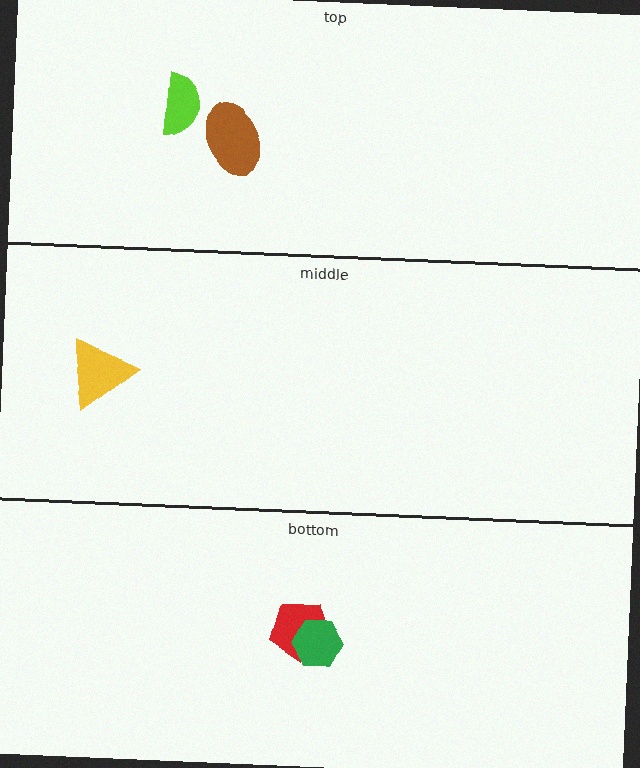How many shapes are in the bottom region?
2.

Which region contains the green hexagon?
The bottom region.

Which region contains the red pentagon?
The bottom region.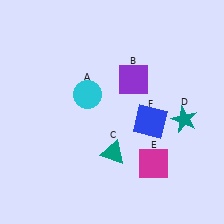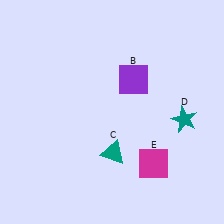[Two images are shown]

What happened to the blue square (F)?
The blue square (F) was removed in Image 2. It was in the bottom-right area of Image 1.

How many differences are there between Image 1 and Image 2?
There are 2 differences between the two images.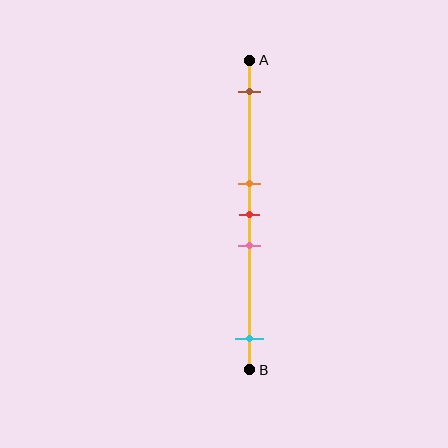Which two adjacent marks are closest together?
The orange and red marks are the closest adjacent pair.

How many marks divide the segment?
There are 5 marks dividing the segment.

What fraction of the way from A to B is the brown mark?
The brown mark is approximately 10% (0.1) of the way from A to B.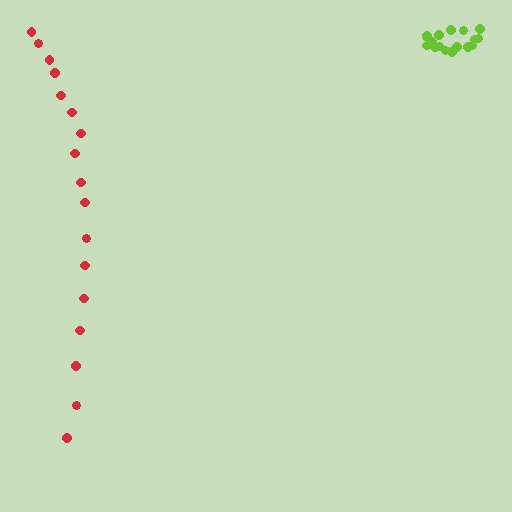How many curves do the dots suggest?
There are 2 distinct paths.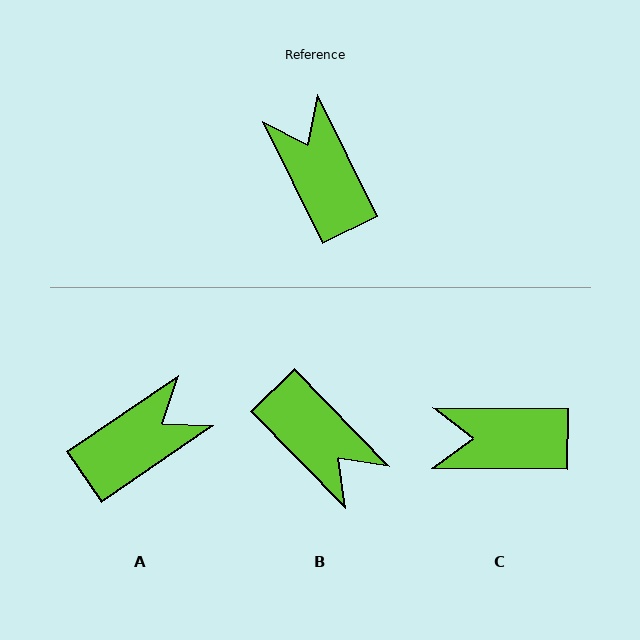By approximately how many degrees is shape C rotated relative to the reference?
Approximately 63 degrees counter-clockwise.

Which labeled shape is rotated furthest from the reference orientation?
B, about 162 degrees away.